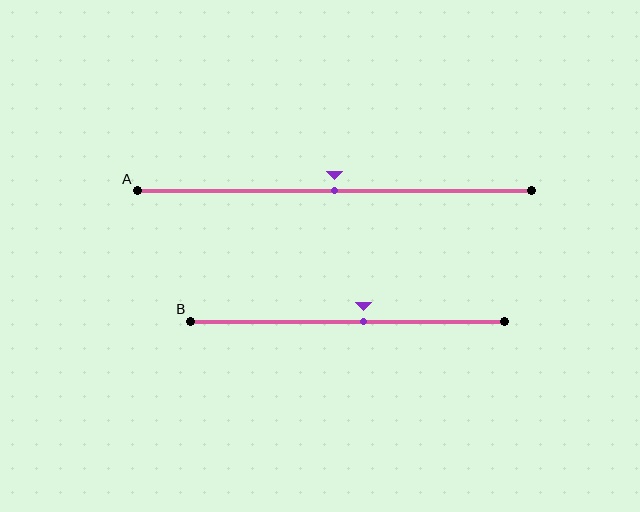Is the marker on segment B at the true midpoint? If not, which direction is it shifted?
No, the marker on segment B is shifted to the right by about 5% of the segment length.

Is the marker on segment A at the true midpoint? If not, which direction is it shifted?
Yes, the marker on segment A is at the true midpoint.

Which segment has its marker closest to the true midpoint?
Segment A has its marker closest to the true midpoint.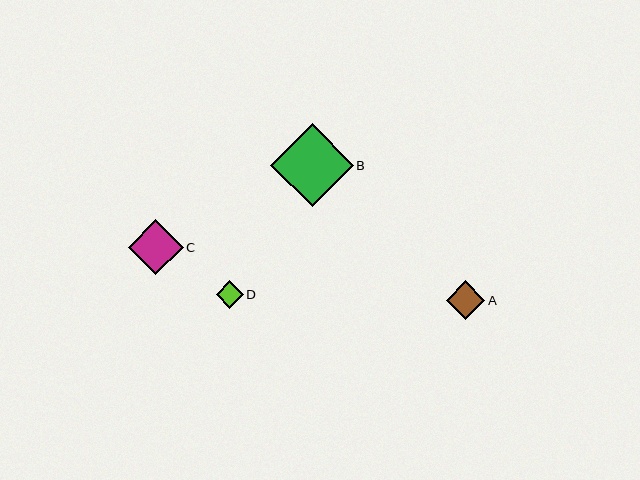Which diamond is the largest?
Diamond B is the largest with a size of approximately 82 pixels.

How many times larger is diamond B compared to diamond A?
Diamond B is approximately 2.1 times the size of diamond A.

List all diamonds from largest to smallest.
From largest to smallest: B, C, A, D.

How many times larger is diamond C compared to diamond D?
Diamond C is approximately 2.0 times the size of diamond D.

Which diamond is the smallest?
Diamond D is the smallest with a size of approximately 27 pixels.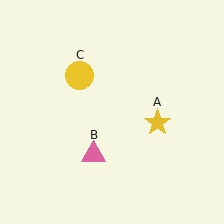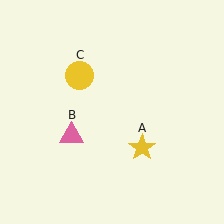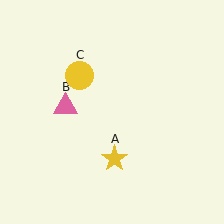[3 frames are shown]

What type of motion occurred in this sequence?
The yellow star (object A), pink triangle (object B) rotated clockwise around the center of the scene.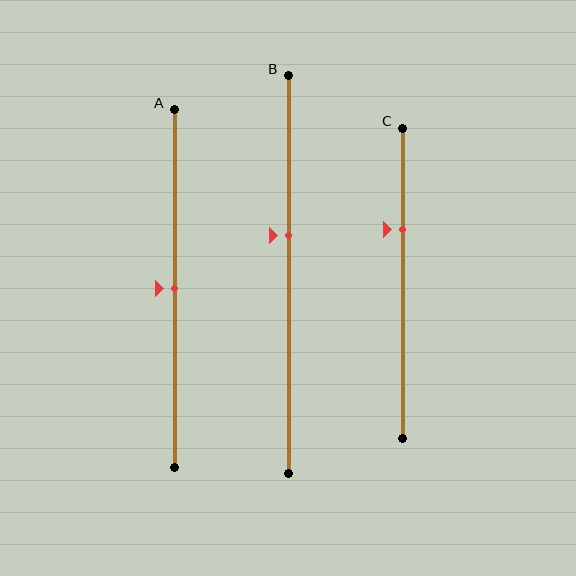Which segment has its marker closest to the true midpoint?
Segment A has its marker closest to the true midpoint.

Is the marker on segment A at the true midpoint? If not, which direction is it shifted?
Yes, the marker on segment A is at the true midpoint.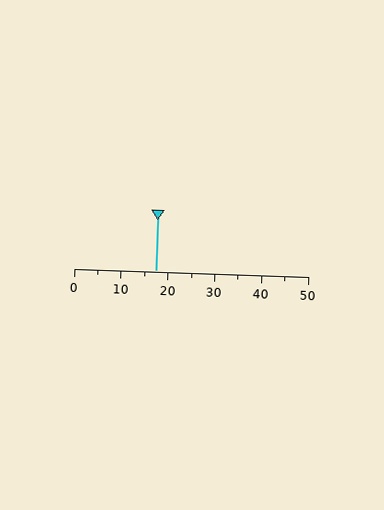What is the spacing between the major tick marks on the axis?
The major ticks are spaced 10 apart.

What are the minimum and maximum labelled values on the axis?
The axis runs from 0 to 50.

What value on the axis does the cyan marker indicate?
The marker indicates approximately 17.5.